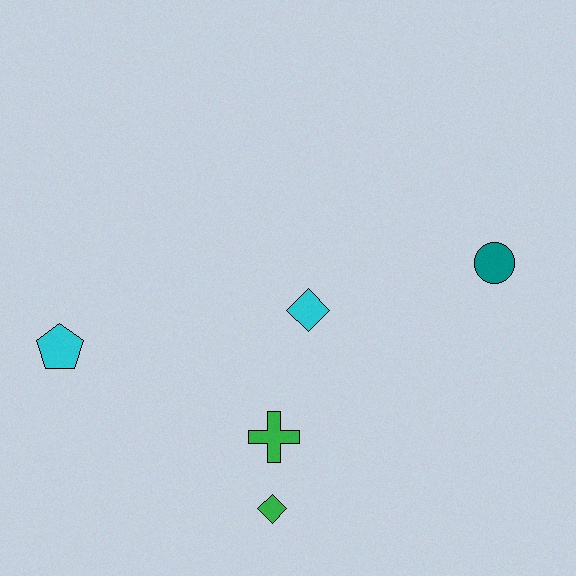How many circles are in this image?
There is 1 circle.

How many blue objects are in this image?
There are no blue objects.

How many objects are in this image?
There are 5 objects.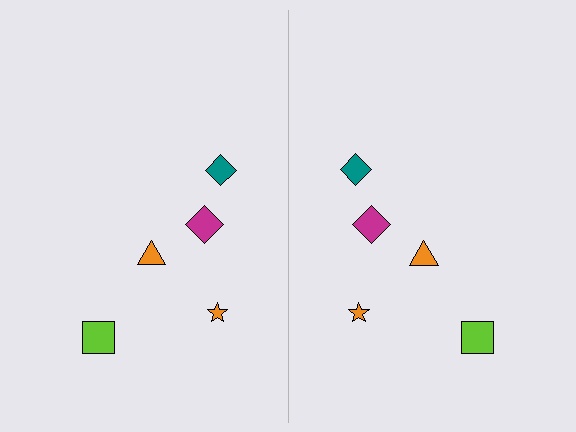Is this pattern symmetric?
Yes, this pattern has bilateral (reflection) symmetry.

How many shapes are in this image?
There are 10 shapes in this image.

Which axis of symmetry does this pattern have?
The pattern has a vertical axis of symmetry running through the center of the image.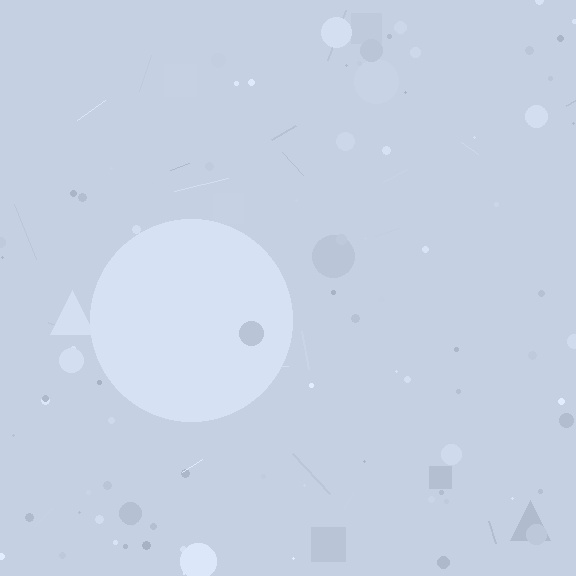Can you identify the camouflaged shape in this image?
The camouflaged shape is a circle.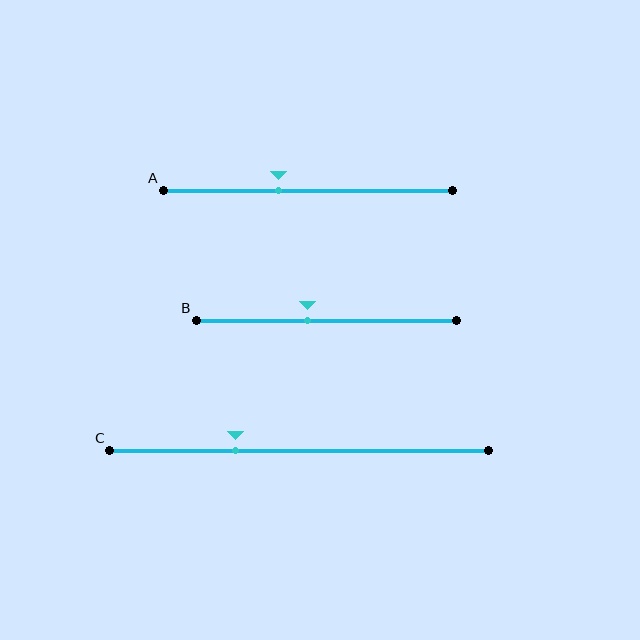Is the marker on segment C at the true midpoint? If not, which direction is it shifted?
No, the marker on segment C is shifted to the left by about 17% of the segment length.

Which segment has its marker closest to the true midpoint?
Segment B has its marker closest to the true midpoint.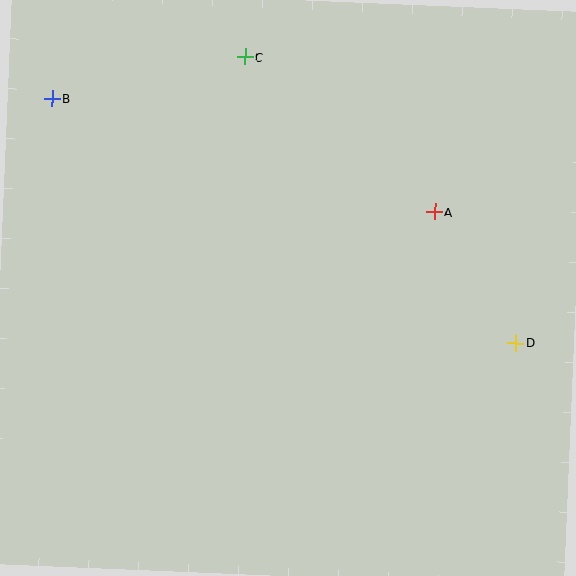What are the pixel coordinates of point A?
Point A is at (434, 212).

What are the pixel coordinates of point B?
Point B is at (52, 98).